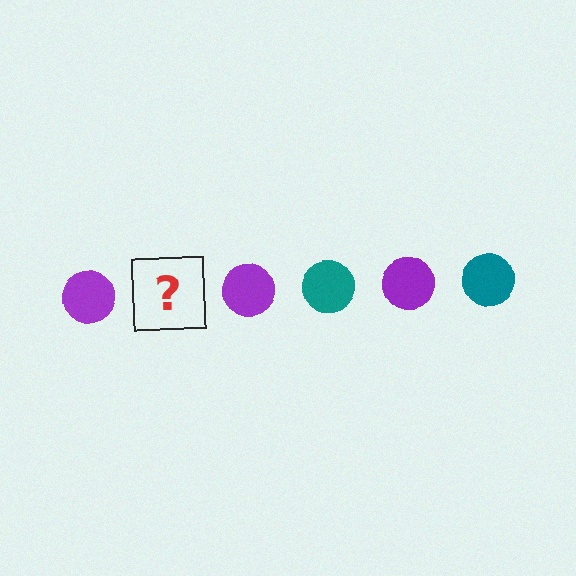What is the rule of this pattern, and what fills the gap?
The rule is that the pattern cycles through purple, teal circles. The gap should be filled with a teal circle.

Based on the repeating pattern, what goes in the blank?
The blank should be a teal circle.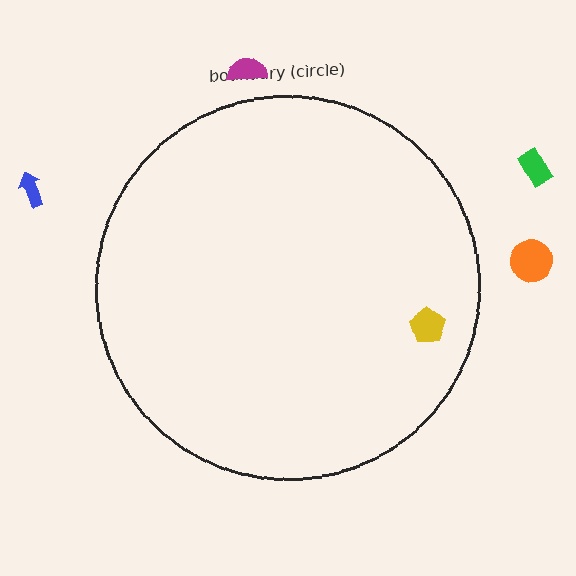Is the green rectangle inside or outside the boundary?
Outside.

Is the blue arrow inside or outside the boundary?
Outside.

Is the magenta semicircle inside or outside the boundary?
Outside.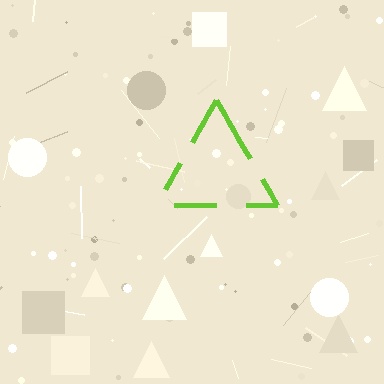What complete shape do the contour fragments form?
The contour fragments form a triangle.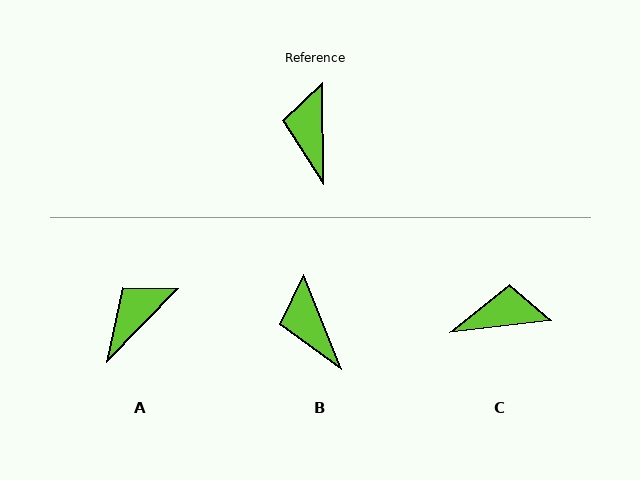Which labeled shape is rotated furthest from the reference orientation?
C, about 84 degrees away.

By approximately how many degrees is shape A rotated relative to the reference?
Approximately 45 degrees clockwise.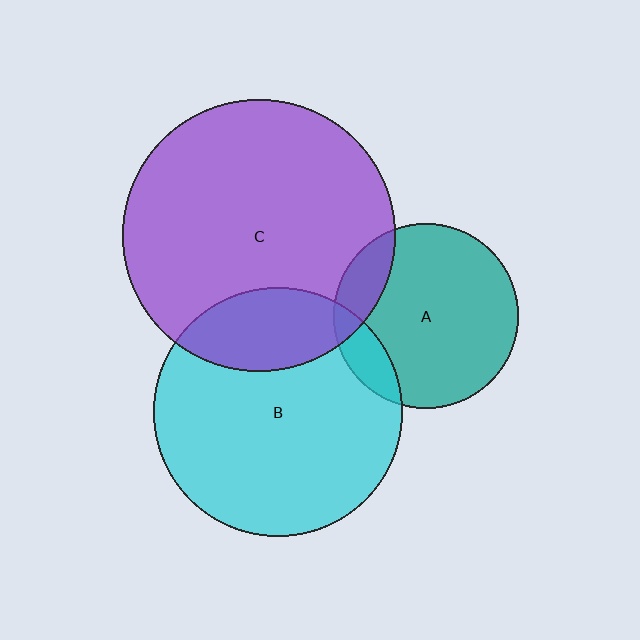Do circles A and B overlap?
Yes.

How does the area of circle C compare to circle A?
Approximately 2.2 times.